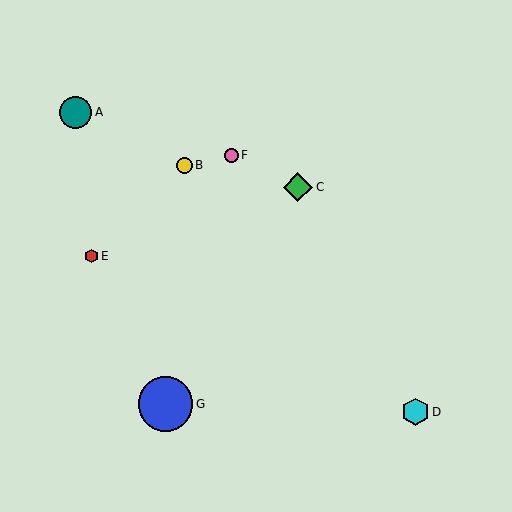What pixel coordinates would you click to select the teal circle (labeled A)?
Click at (76, 112) to select the teal circle A.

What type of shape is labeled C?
Shape C is a green diamond.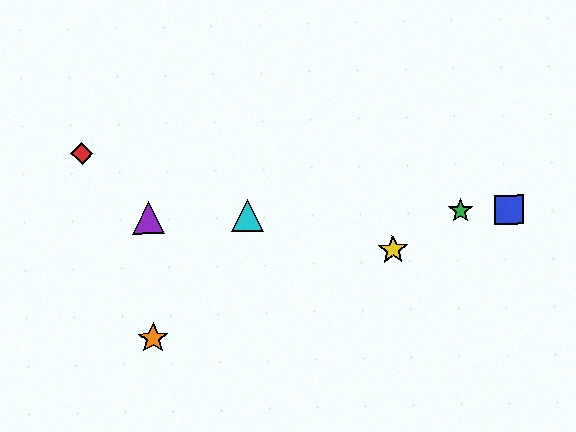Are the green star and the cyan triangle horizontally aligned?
Yes, both are at y≈211.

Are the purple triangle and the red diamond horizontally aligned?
No, the purple triangle is at y≈218 and the red diamond is at y≈153.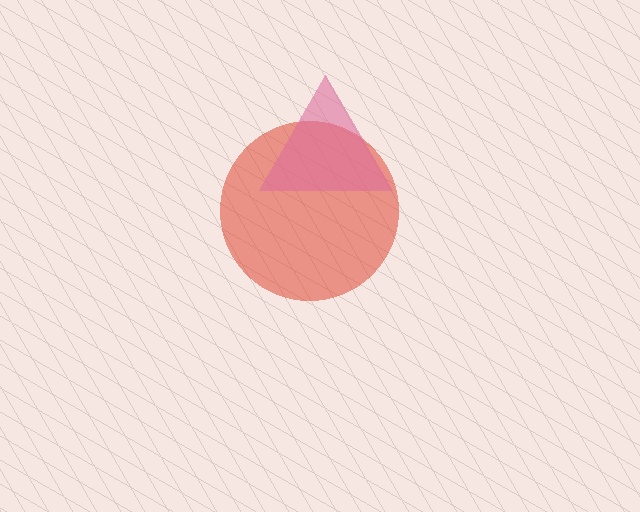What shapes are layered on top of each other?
The layered shapes are: a red circle, a pink triangle.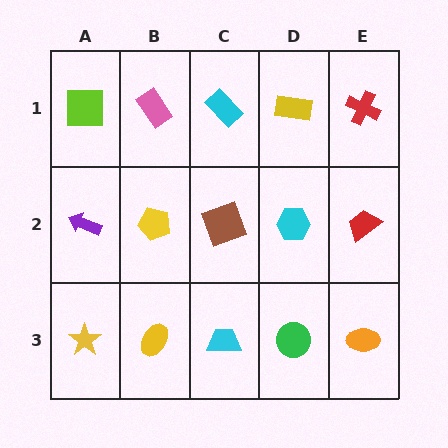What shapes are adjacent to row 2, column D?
A yellow rectangle (row 1, column D), a green circle (row 3, column D), a brown square (row 2, column C), a red trapezoid (row 2, column E).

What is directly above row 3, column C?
A brown square.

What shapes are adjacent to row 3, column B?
A yellow pentagon (row 2, column B), a yellow star (row 3, column A), a cyan trapezoid (row 3, column C).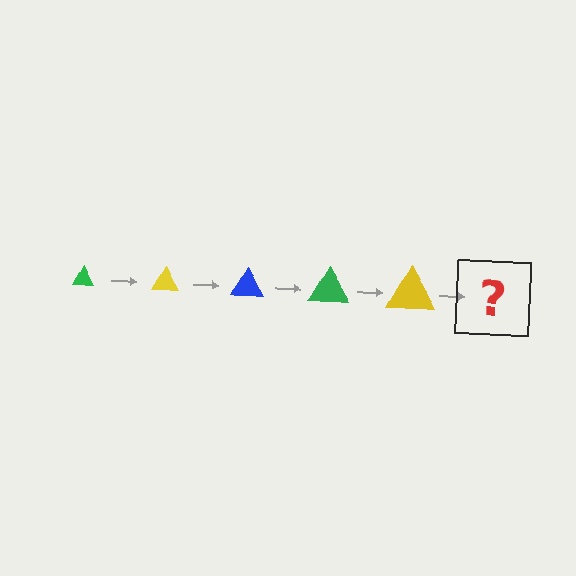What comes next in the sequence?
The next element should be a blue triangle, larger than the previous one.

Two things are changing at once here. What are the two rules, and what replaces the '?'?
The two rules are that the triangle grows larger each step and the color cycles through green, yellow, and blue. The '?' should be a blue triangle, larger than the previous one.